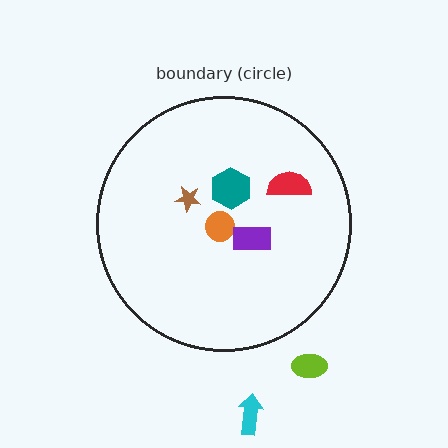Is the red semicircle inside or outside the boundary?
Inside.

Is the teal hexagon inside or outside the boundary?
Inside.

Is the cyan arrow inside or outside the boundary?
Outside.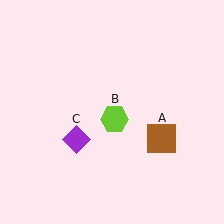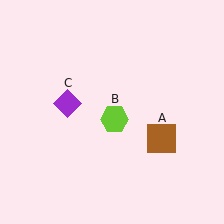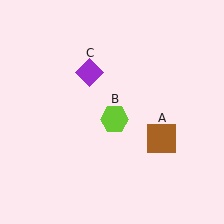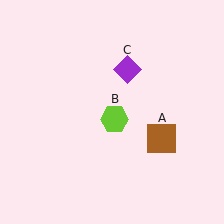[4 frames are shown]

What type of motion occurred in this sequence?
The purple diamond (object C) rotated clockwise around the center of the scene.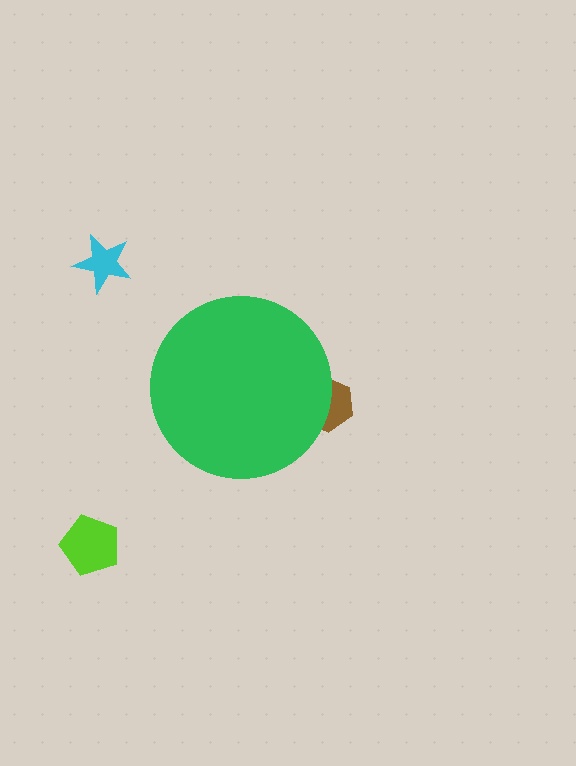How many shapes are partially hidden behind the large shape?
1 shape is partially hidden.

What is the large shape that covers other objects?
A green circle.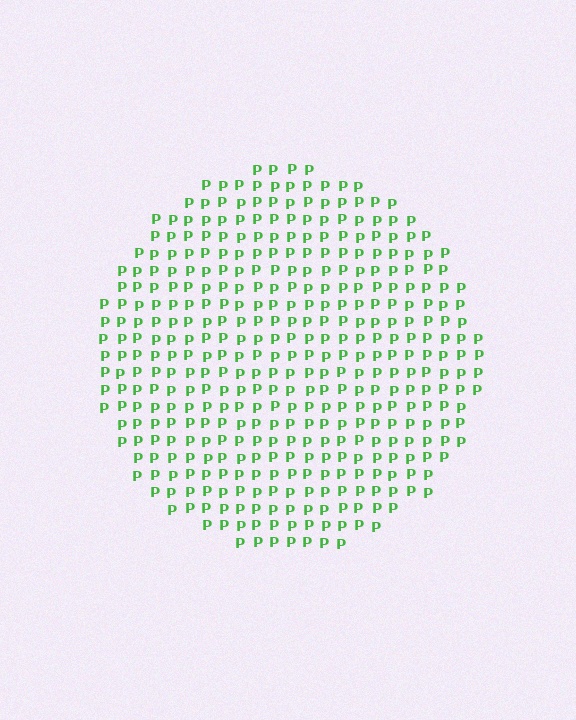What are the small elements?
The small elements are letter P's.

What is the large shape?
The large shape is a circle.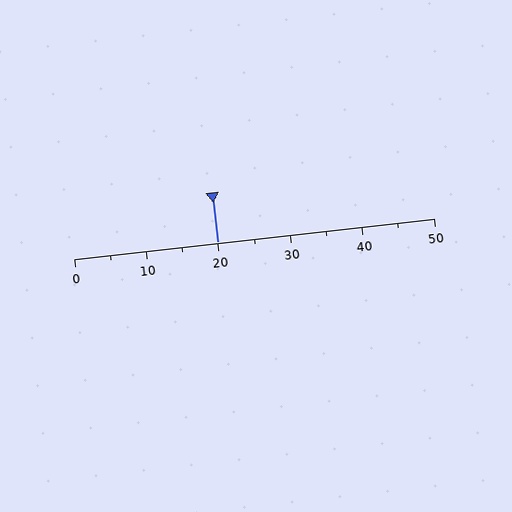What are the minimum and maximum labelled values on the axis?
The axis runs from 0 to 50.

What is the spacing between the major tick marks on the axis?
The major ticks are spaced 10 apart.